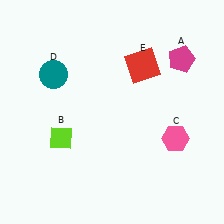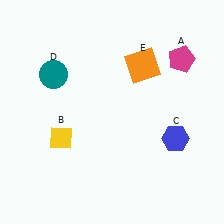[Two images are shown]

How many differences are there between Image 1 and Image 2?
There are 3 differences between the two images.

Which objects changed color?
B changed from lime to yellow. C changed from pink to blue. E changed from red to orange.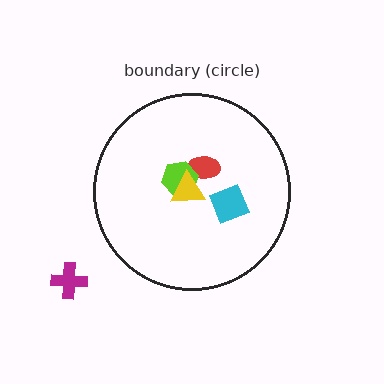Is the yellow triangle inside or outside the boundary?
Inside.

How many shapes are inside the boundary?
4 inside, 1 outside.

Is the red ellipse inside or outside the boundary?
Inside.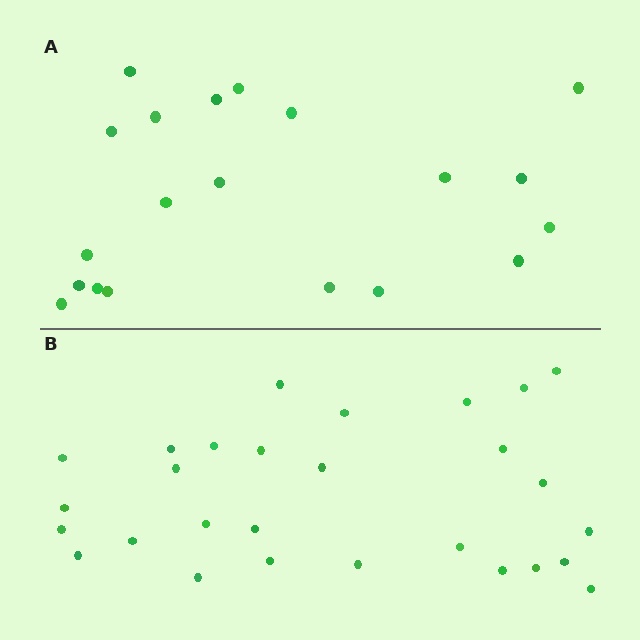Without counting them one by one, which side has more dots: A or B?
Region B (the bottom region) has more dots.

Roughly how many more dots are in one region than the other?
Region B has roughly 8 or so more dots than region A.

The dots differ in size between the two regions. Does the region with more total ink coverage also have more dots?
No. Region A has more total ink coverage because its dots are larger, but region B actually contains more individual dots. Total area can be misleading — the number of items is what matters here.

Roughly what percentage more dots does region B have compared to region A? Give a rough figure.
About 40% more.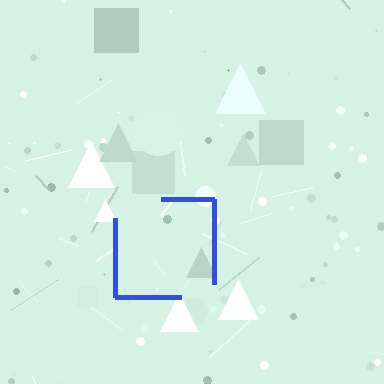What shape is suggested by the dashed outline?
The dashed outline suggests a square.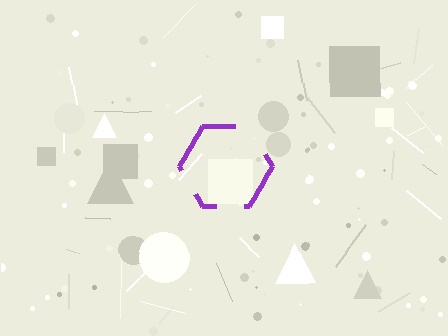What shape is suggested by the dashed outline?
The dashed outline suggests a hexagon.